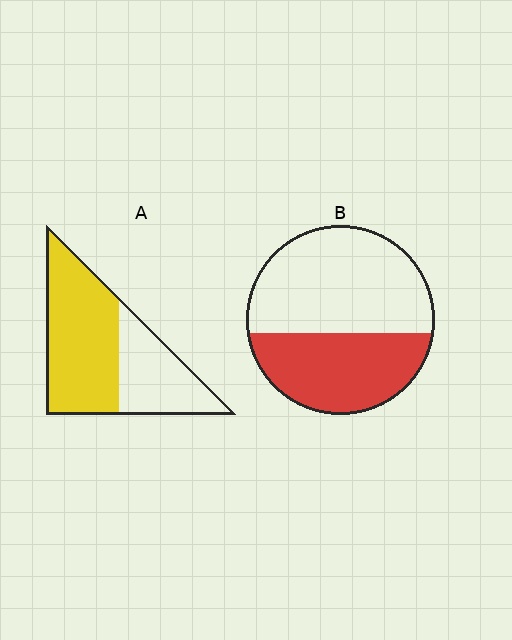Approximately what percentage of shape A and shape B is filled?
A is approximately 60% and B is approximately 40%.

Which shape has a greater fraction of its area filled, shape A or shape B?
Shape A.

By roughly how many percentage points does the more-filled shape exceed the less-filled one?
By roughly 20 percentage points (A over B).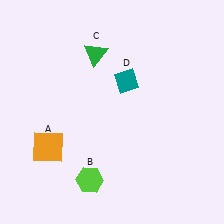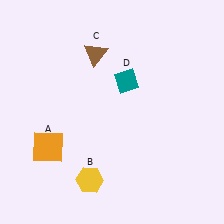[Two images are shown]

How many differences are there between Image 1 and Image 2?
There are 2 differences between the two images.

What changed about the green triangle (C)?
In Image 1, C is green. In Image 2, it changed to brown.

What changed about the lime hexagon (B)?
In Image 1, B is lime. In Image 2, it changed to yellow.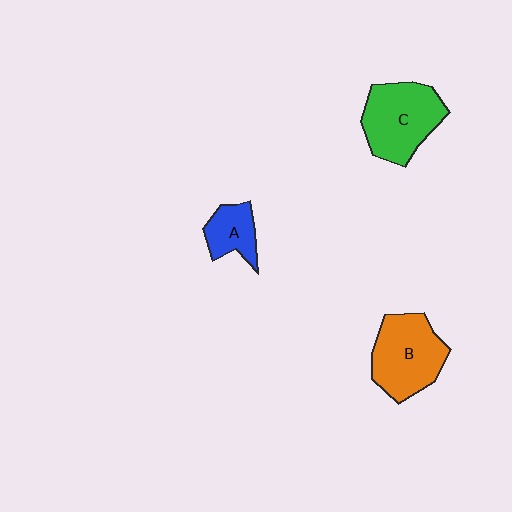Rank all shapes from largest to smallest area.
From largest to smallest: C (green), B (orange), A (blue).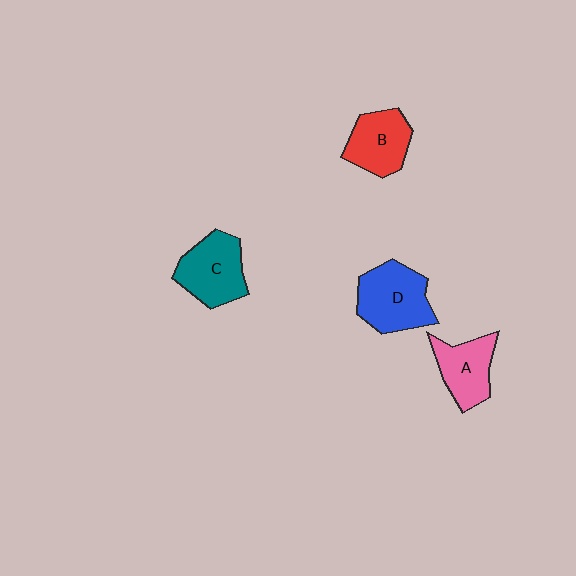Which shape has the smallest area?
Shape A (pink).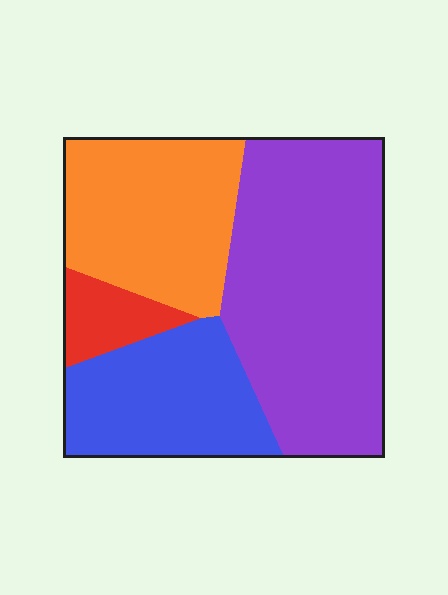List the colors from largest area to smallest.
From largest to smallest: purple, orange, blue, red.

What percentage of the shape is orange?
Orange covers roughly 25% of the shape.